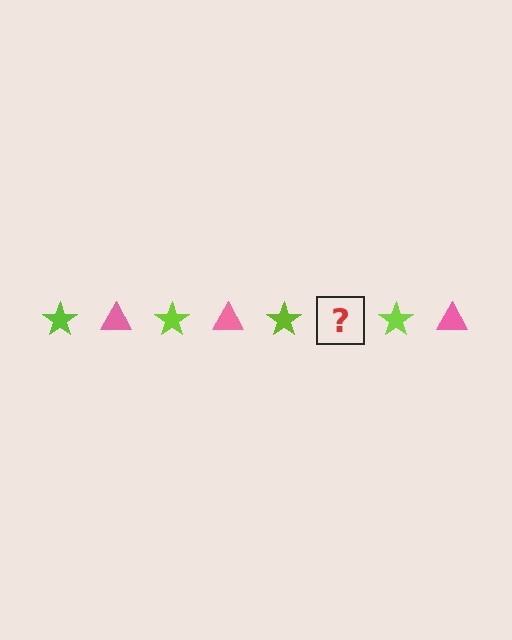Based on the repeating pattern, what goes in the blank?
The blank should be a pink triangle.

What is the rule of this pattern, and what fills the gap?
The rule is that the pattern alternates between lime star and pink triangle. The gap should be filled with a pink triangle.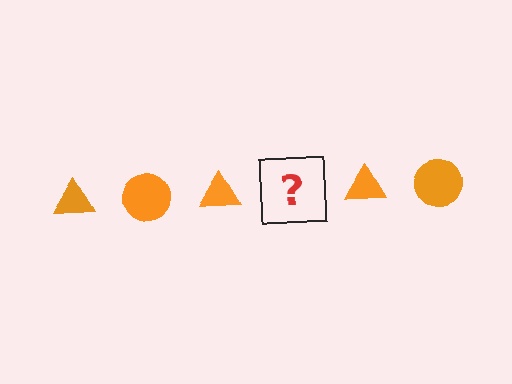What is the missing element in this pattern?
The missing element is an orange circle.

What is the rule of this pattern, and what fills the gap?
The rule is that the pattern cycles through triangle, circle shapes in orange. The gap should be filled with an orange circle.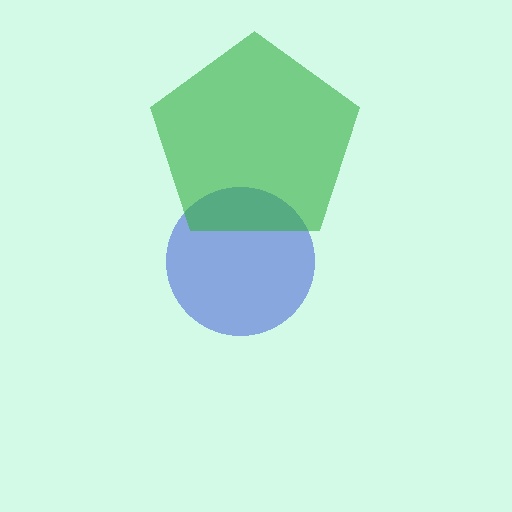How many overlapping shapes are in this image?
There are 2 overlapping shapes in the image.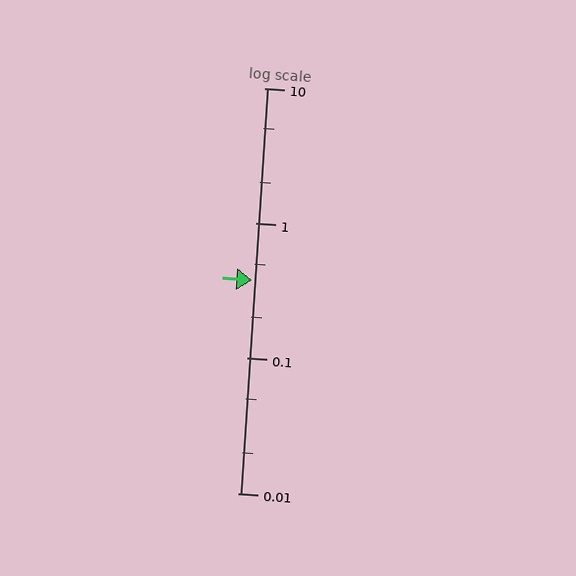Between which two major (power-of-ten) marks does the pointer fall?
The pointer is between 0.1 and 1.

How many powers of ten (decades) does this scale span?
The scale spans 3 decades, from 0.01 to 10.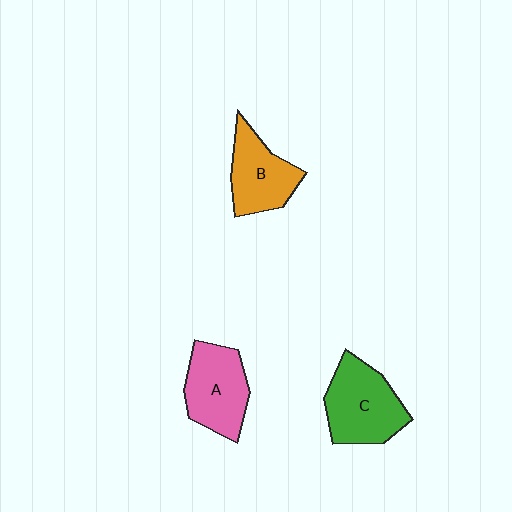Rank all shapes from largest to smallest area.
From largest to smallest: C (green), A (pink), B (orange).